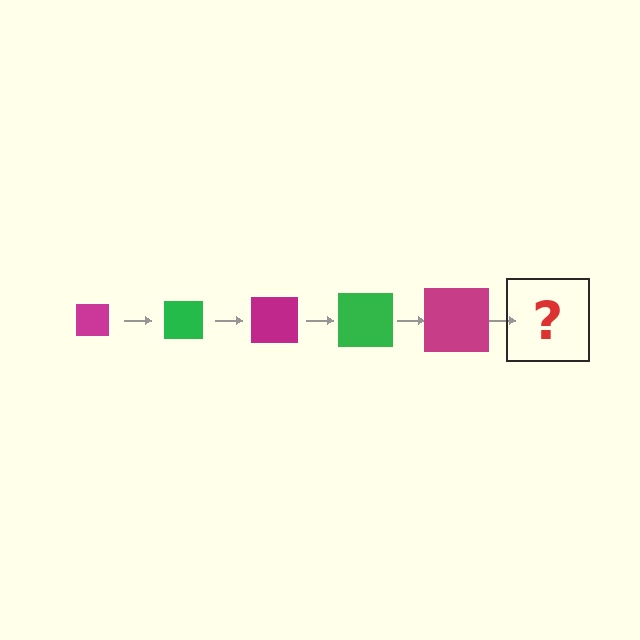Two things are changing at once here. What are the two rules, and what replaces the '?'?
The two rules are that the square grows larger each step and the color cycles through magenta and green. The '?' should be a green square, larger than the previous one.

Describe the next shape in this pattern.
It should be a green square, larger than the previous one.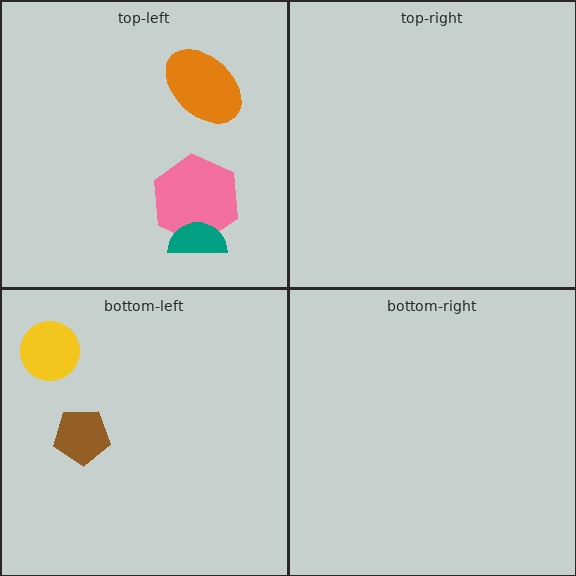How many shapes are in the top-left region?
3.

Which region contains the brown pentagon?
The bottom-left region.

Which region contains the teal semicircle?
The top-left region.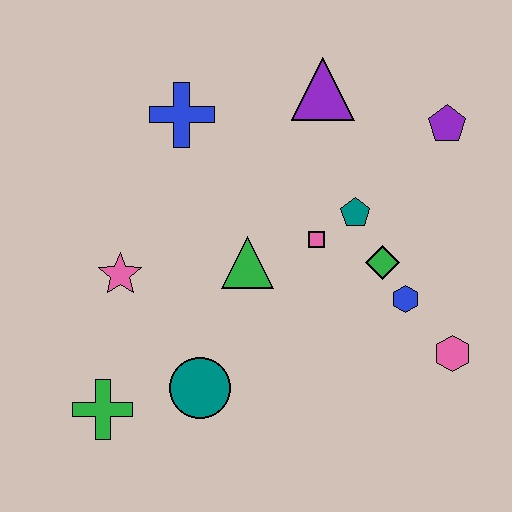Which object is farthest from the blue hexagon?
The green cross is farthest from the blue hexagon.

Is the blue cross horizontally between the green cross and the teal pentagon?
Yes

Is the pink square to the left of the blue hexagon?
Yes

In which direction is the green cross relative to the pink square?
The green cross is to the left of the pink square.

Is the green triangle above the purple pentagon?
No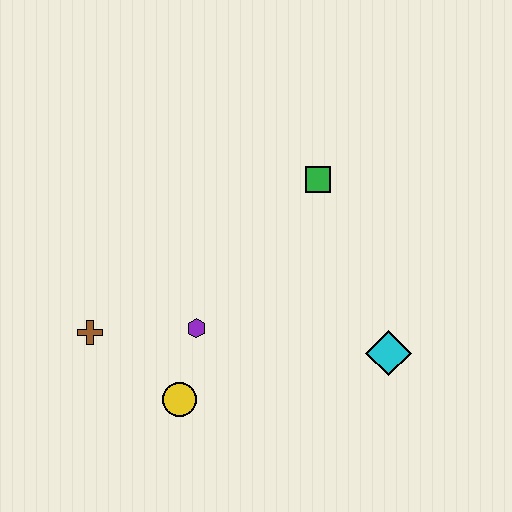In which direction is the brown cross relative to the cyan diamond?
The brown cross is to the left of the cyan diamond.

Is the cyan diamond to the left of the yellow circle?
No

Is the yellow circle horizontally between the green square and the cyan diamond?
No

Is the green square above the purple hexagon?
Yes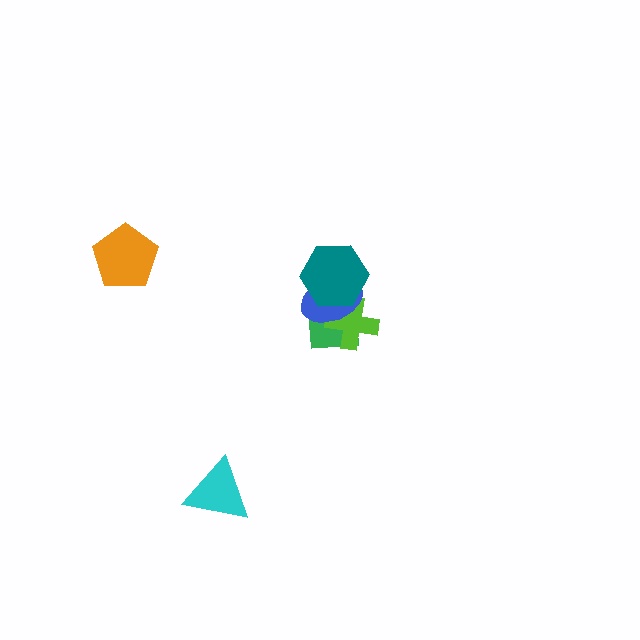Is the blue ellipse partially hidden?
Yes, it is partially covered by another shape.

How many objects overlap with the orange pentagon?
0 objects overlap with the orange pentagon.